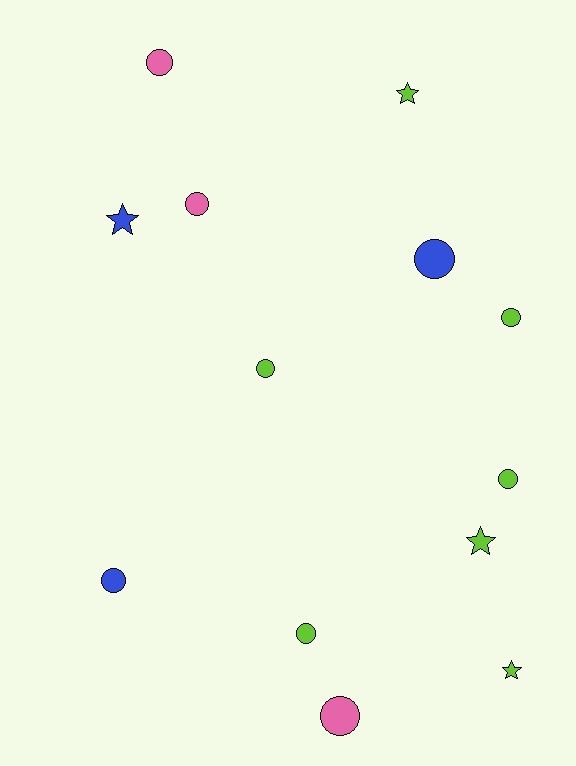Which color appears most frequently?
Lime, with 7 objects.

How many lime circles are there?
There are 4 lime circles.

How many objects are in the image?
There are 13 objects.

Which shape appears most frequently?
Circle, with 9 objects.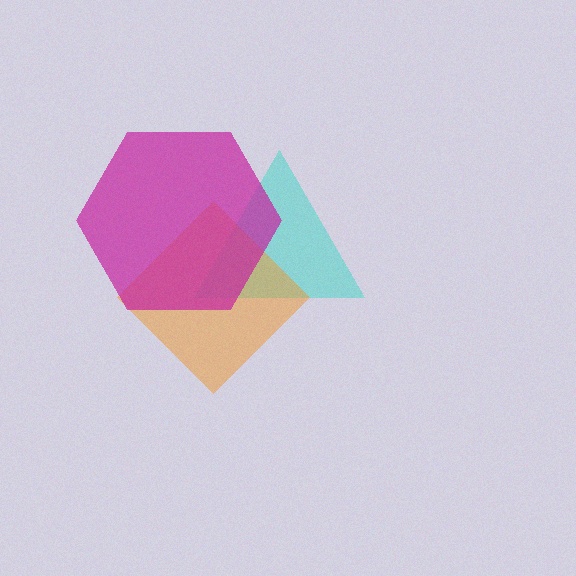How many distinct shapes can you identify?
There are 3 distinct shapes: a cyan triangle, an orange diamond, a magenta hexagon.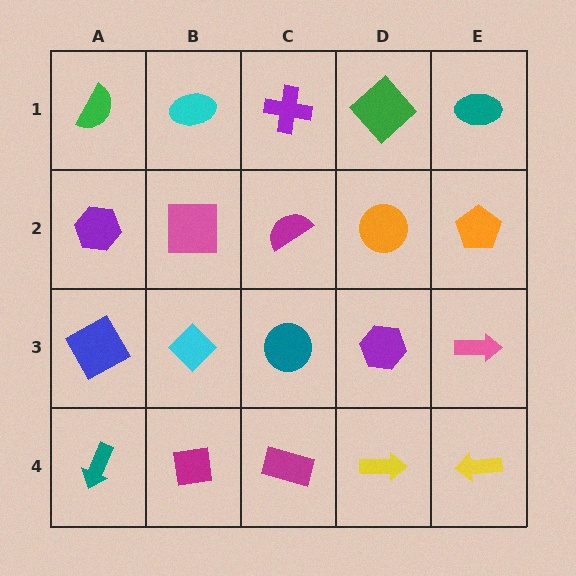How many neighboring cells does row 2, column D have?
4.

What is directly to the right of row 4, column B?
A magenta rectangle.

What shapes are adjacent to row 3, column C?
A magenta semicircle (row 2, column C), a magenta rectangle (row 4, column C), a cyan diamond (row 3, column B), a purple hexagon (row 3, column D).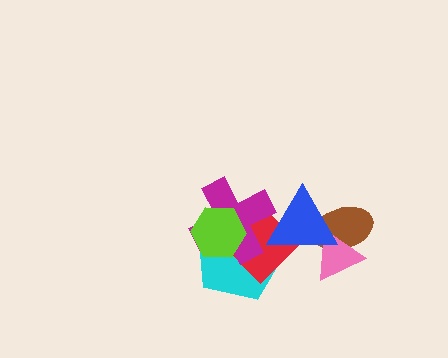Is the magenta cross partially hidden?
Yes, it is partially covered by another shape.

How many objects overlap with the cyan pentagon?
4 objects overlap with the cyan pentagon.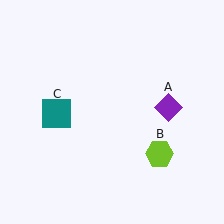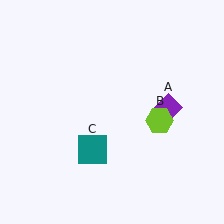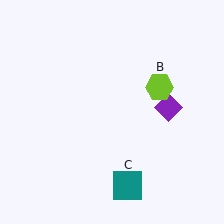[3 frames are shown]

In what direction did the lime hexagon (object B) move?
The lime hexagon (object B) moved up.